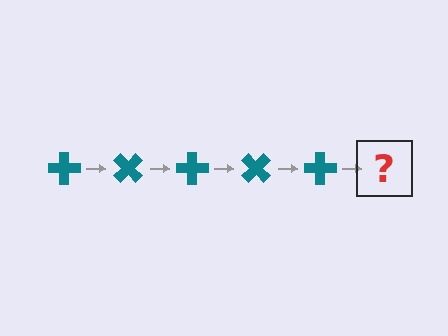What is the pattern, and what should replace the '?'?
The pattern is that the cross rotates 45 degrees each step. The '?' should be a teal cross rotated 225 degrees.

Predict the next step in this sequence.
The next step is a teal cross rotated 225 degrees.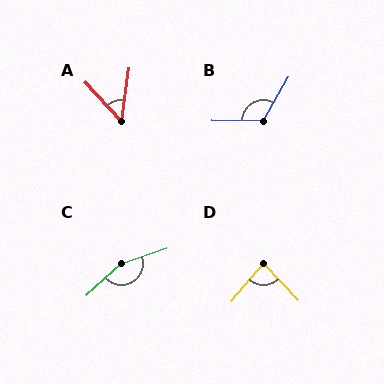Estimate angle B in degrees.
Approximately 120 degrees.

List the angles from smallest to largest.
A (50°), D (83°), B (120°), C (156°).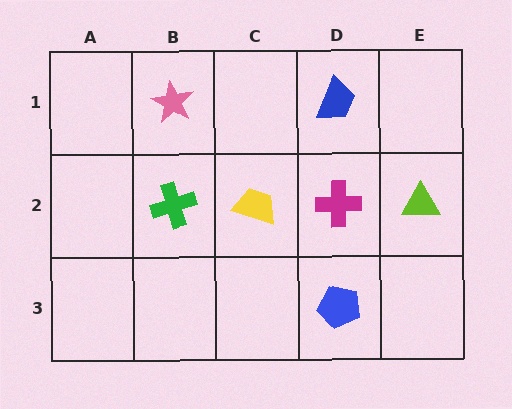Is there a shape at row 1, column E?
No, that cell is empty.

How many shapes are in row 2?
4 shapes.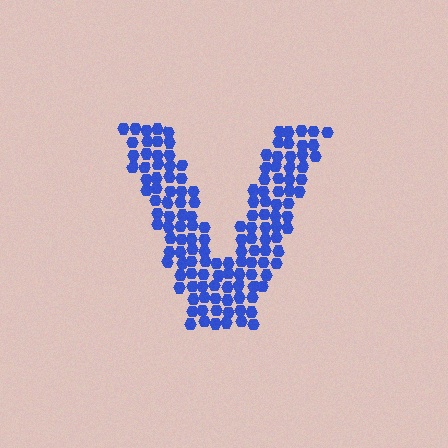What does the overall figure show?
The overall figure shows the letter V.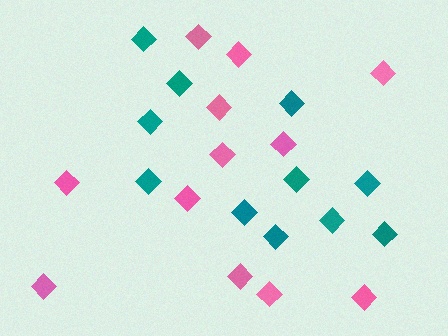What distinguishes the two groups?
There are 2 groups: one group of teal diamonds (11) and one group of pink diamonds (12).